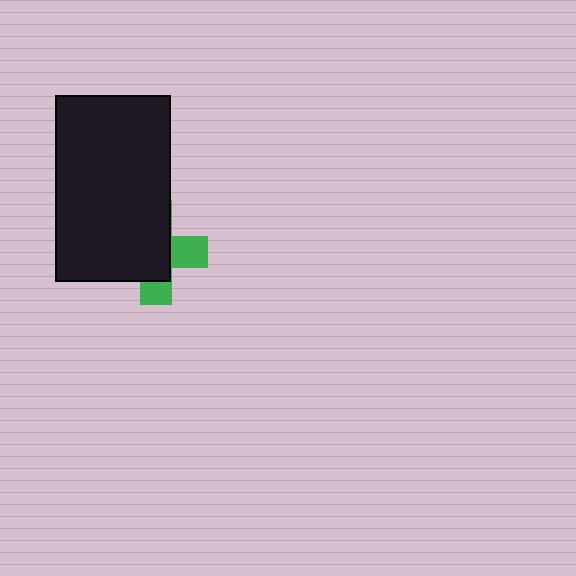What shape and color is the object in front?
The object in front is a black rectangle.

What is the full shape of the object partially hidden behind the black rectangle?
The partially hidden object is a green cross.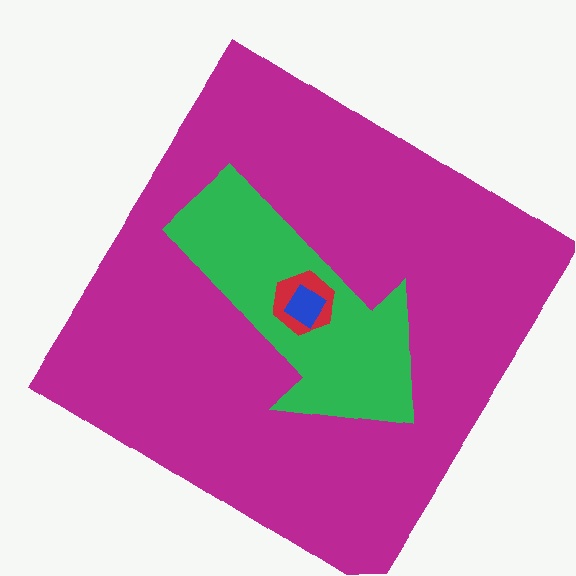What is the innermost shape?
The blue diamond.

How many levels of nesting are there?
4.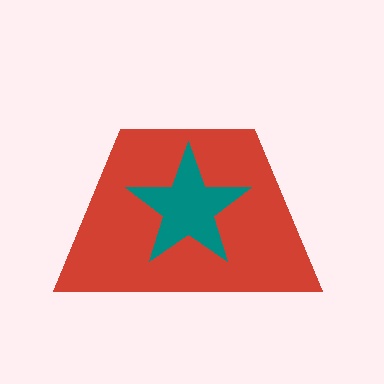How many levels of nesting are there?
2.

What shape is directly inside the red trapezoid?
The teal star.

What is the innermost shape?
The teal star.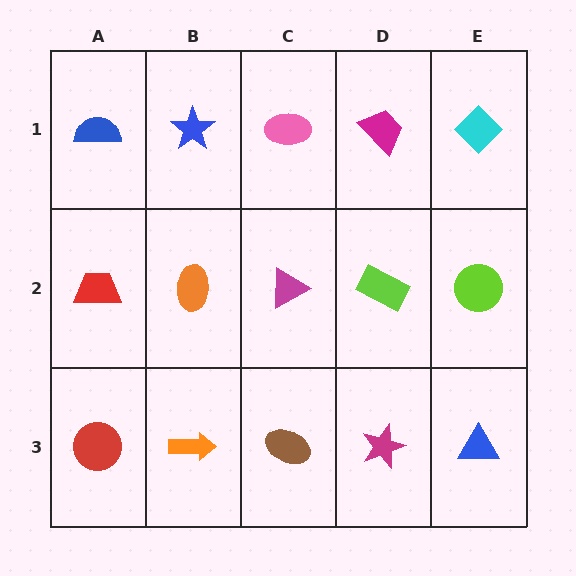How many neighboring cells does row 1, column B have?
3.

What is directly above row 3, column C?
A magenta triangle.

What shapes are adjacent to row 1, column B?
An orange ellipse (row 2, column B), a blue semicircle (row 1, column A), a pink ellipse (row 1, column C).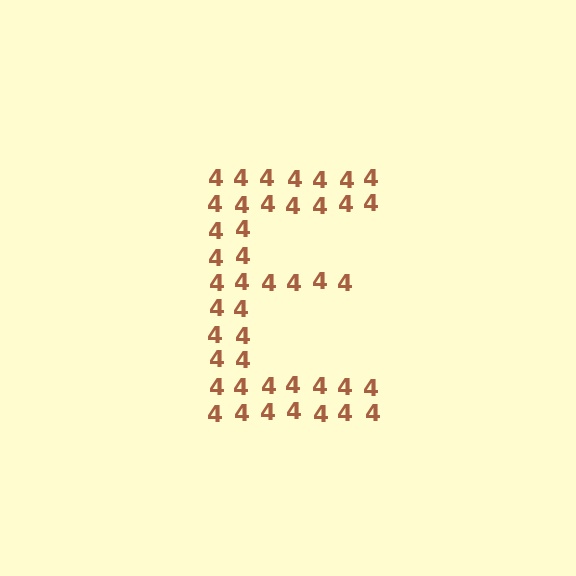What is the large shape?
The large shape is the letter E.